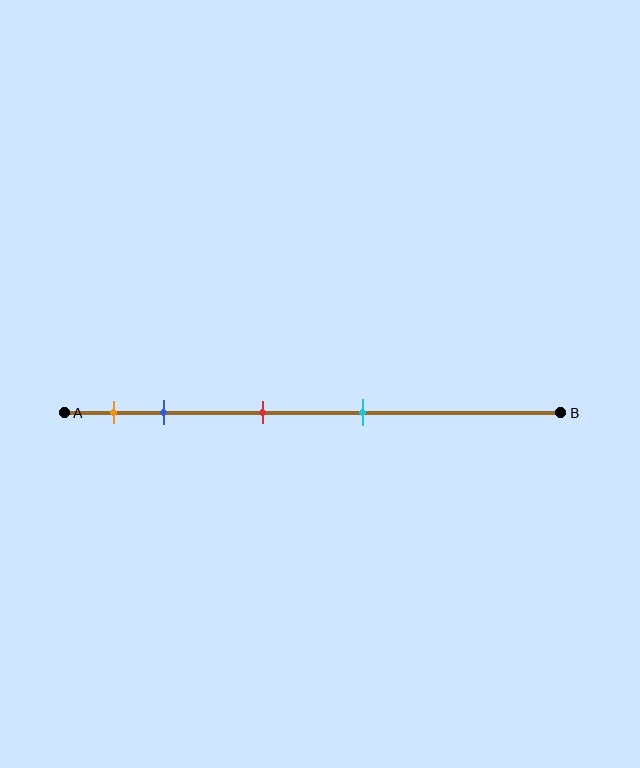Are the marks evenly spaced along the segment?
No, the marks are not evenly spaced.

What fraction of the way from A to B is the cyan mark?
The cyan mark is approximately 60% (0.6) of the way from A to B.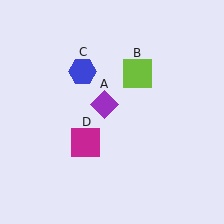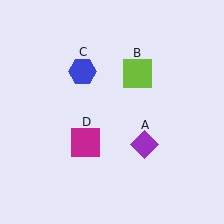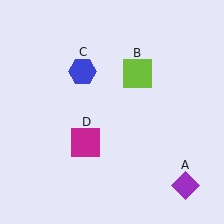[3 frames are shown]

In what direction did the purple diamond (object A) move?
The purple diamond (object A) moved down and to the right.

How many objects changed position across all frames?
1 object changed position: purple diamond (object A).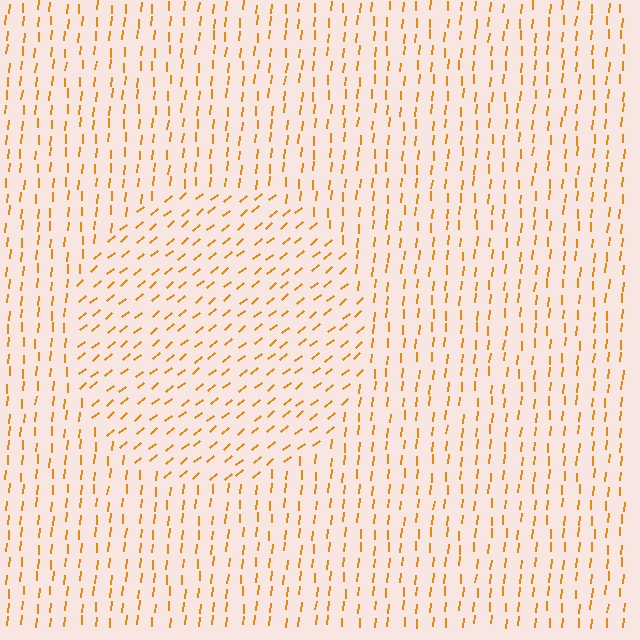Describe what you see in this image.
The image is filled with small orange line segments. A circle region in the image has lines oriented differently from the surrounding lines, creating a visible texture boundary.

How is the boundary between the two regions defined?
The boundary is defined purely by a change in line orientation (approximately 45 degrees difference). All lines are the same color and thickness.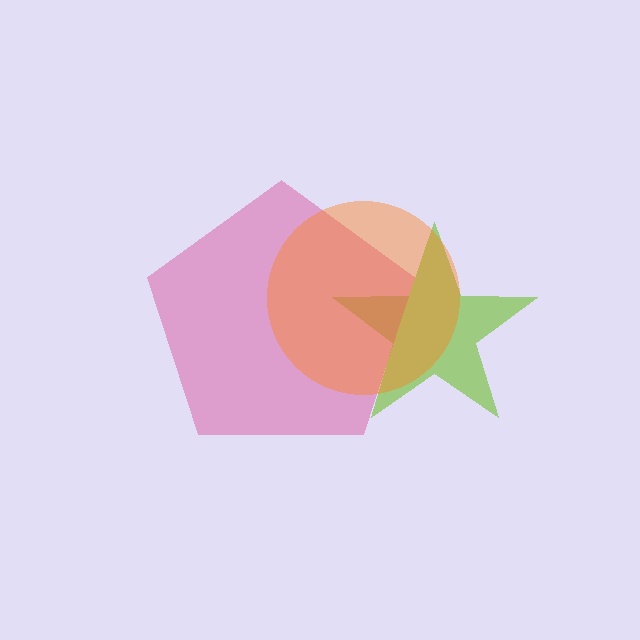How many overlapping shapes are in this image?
There are 3 overlapping shapes in the image.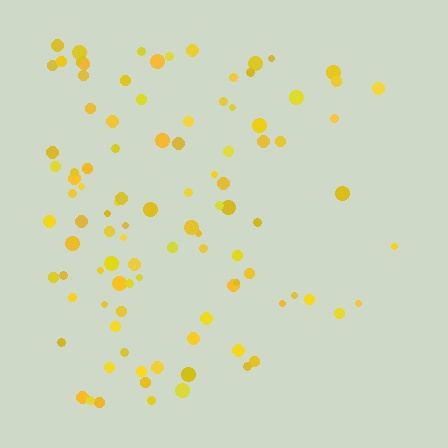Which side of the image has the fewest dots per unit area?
The right.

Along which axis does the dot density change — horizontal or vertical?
Horizontal.